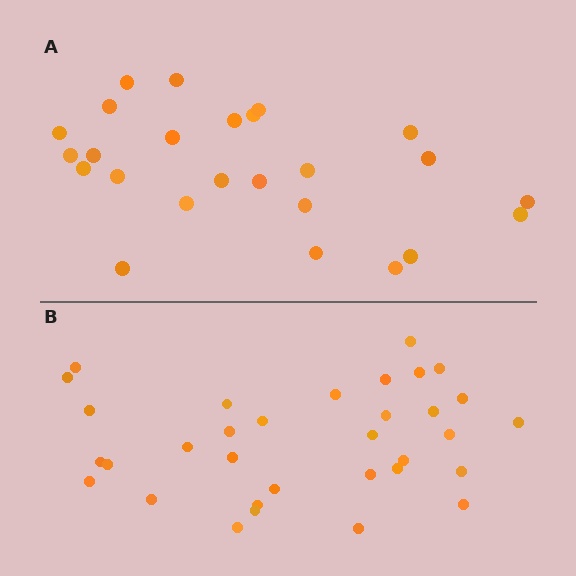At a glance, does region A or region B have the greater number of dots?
Region B (the bottom region) has more dots.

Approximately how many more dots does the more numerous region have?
Region B has roughly 8 or so more dots than region A.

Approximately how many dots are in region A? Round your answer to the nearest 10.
About 20 dots. (The exact count is 25, which rounds to 20.)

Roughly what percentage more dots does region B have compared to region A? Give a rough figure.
About 30% more.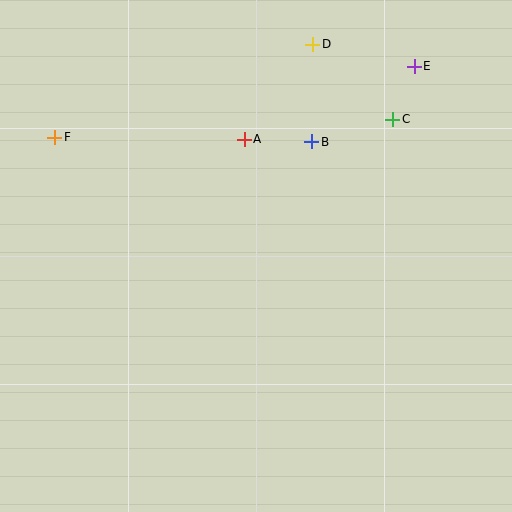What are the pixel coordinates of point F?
Point F is at (55, 137).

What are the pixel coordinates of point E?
Point E is at (414, 66).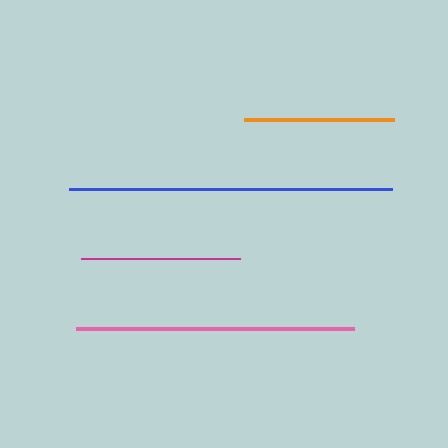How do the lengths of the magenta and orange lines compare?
The magenta and orange lines are approximately the same length.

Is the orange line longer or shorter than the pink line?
The pink line is longer than the orange line.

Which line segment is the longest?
The blue line is the longest at approximately 324 pixels.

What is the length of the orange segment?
The orange segment is approximately 150 pixels long.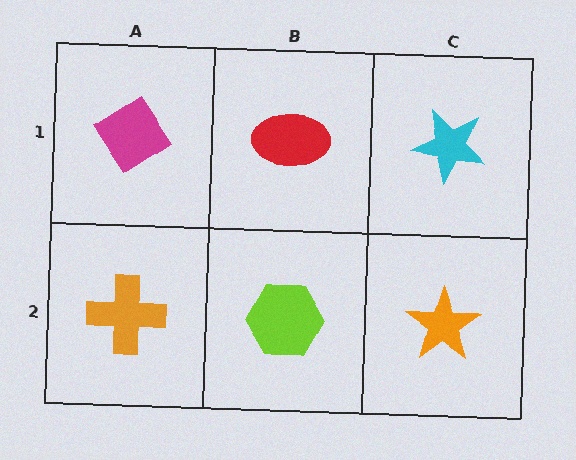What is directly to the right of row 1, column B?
A cyan star.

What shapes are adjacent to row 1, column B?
A lime hexagon (row 2, column B), a magenta diamond (row 1, column A), a cyan star (row 1, column C).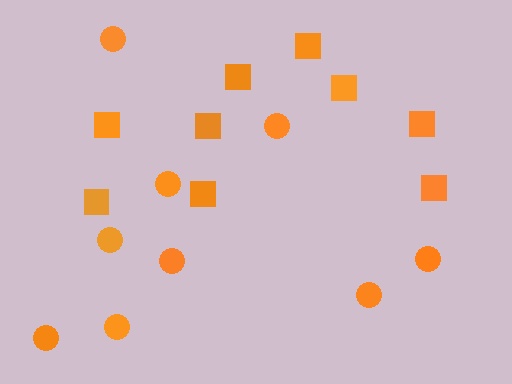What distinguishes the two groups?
There are 2 groups: one group of squares (9) and one group of circles (9).